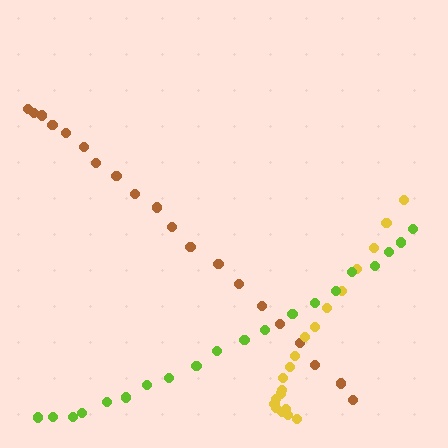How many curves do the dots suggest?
There are 3 distinct paths.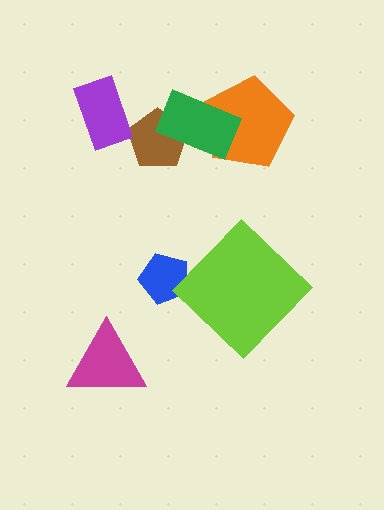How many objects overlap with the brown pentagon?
1 object overlaps with the brown pentagon.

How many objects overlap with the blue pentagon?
0 objects overlap with the blue pentagon.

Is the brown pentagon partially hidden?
Yes, it is partially covered by another shape.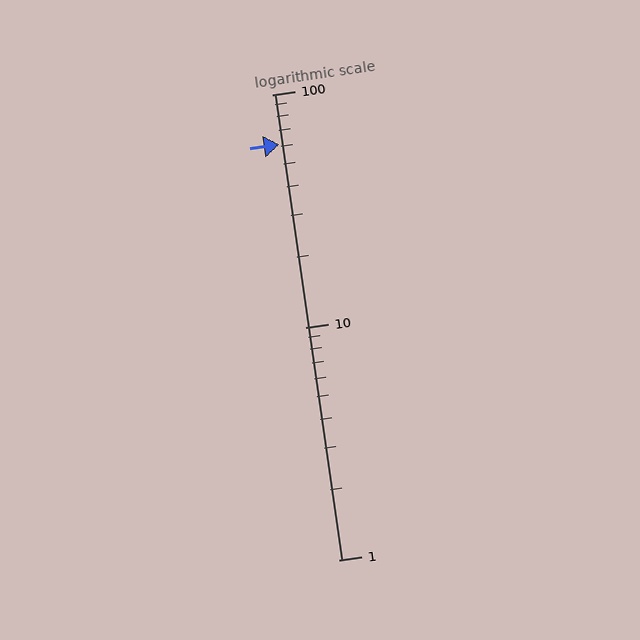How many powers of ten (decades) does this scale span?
The scale spans 2 decades, from 1 to 100.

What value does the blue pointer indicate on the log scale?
The pointer indicates approximately 61.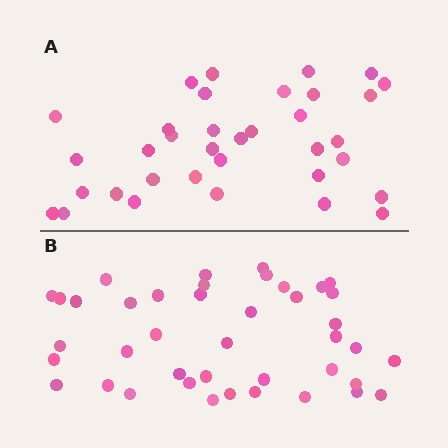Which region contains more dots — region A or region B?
Region B (the bottom region) has more dots.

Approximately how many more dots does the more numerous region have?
Region B has about 6 more dots than region A.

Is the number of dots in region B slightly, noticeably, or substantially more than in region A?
Region B has only slightly more — the two regions are fairly close. The ratio is roughly 1.2 to 1.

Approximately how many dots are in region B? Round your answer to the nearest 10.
About 40 dots. (The exact count is 41, which rounds to 40.)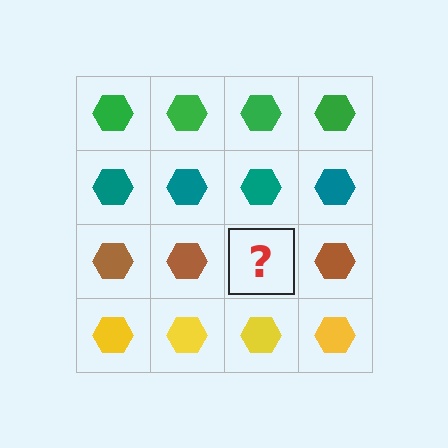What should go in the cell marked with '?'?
The missing cell should contain a brown hexagon.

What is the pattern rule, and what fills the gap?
The rule is that each row has a consistent color. The gap should be filled with a brown hexagon.